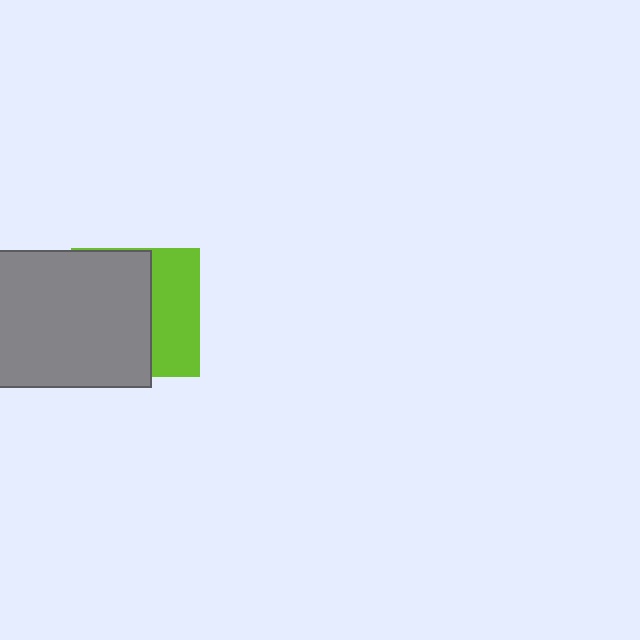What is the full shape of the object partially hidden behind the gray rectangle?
The partially hidden object is a lime square.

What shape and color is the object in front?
The object in front is a gray rectangle.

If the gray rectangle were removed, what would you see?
You would see the complete lime square.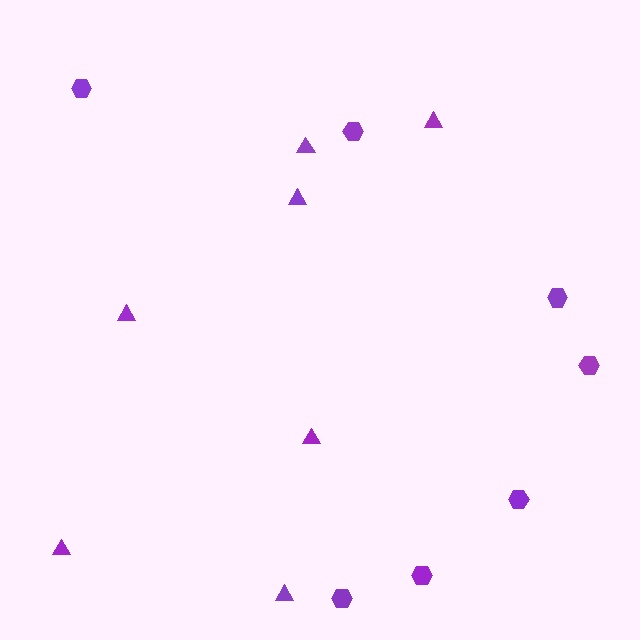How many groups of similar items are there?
There are 2 groups: one group of triangles (7) and one group of hexagons (7).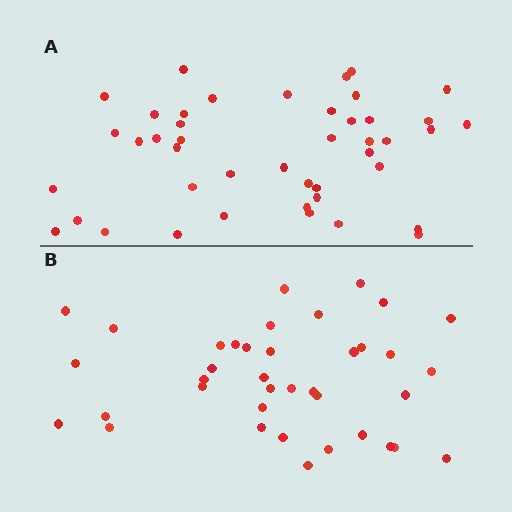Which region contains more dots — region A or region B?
Region A (the top region) has more dots.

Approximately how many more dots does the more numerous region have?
Region A has about 6 more dots than region B.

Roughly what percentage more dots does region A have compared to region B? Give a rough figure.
About 15% more.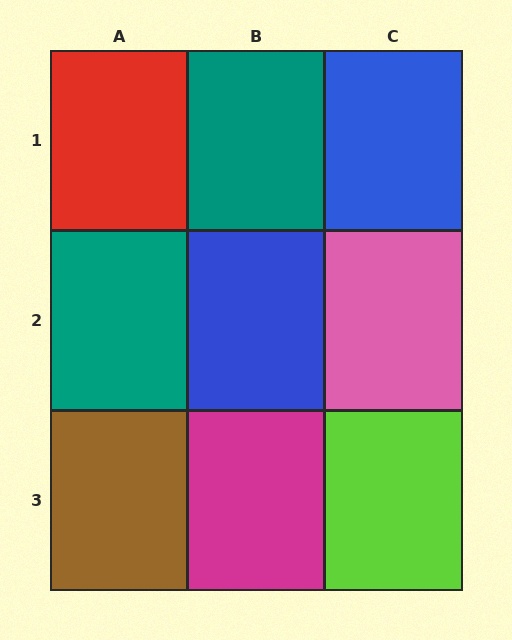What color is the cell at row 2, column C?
Pink.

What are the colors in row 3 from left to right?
Brown, magenta, lime.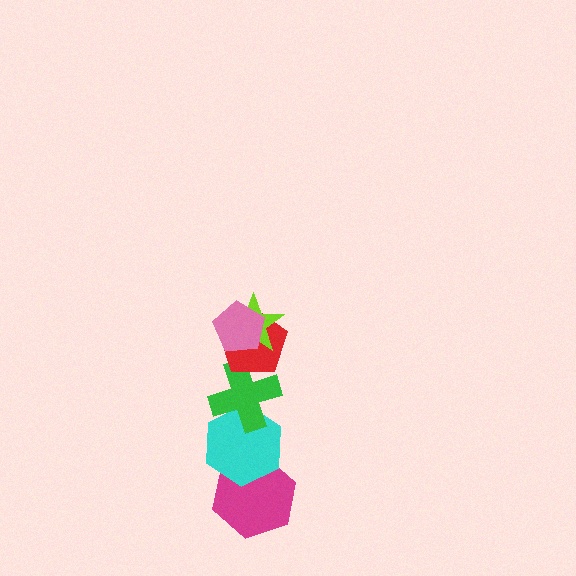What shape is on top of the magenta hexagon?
The cyan hexagon is on top of the magenta hexagon.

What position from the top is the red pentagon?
The red pentagon is 3rd from the top.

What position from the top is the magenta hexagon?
The magenta hexagon is 6th from the top.